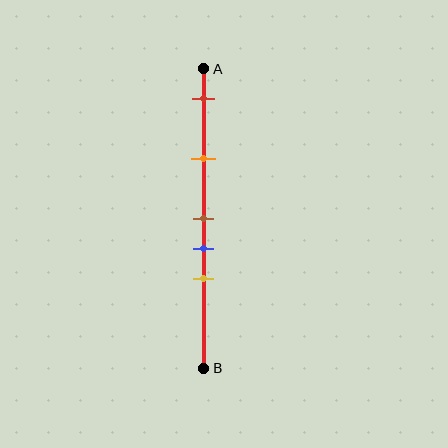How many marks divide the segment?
There are 5 marks dividing the segment.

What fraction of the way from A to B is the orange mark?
The orange mark is approximately 30% (0.3) of the way from A to B.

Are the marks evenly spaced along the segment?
No, the marks are not evenly spaced.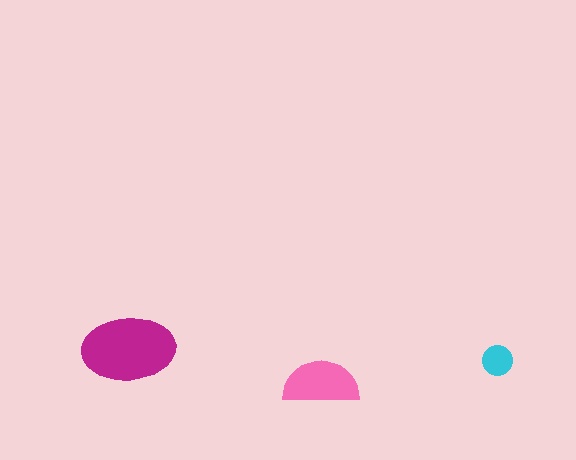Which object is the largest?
The magenta ellipse.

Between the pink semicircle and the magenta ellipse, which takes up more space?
The magenta ellipse.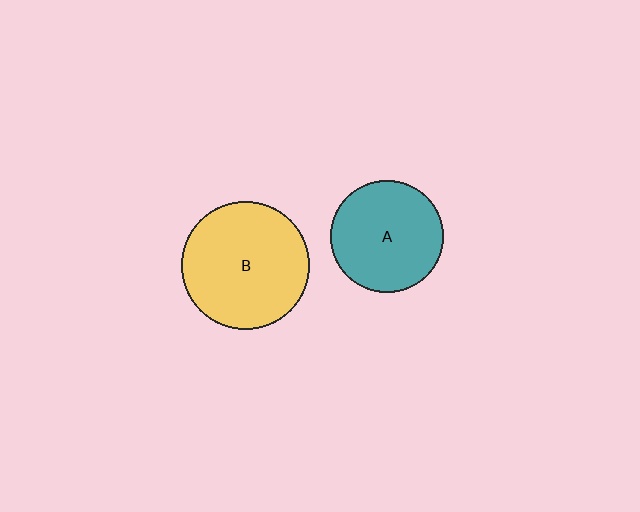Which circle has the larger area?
Circle B (yellow).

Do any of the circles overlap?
No, none of the circles overlap.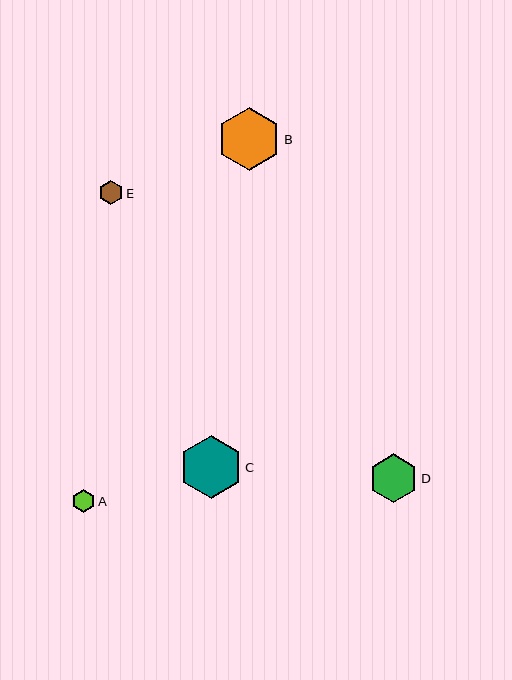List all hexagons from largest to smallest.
From largest to smallest: B, C, D, E, A.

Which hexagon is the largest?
Hexagon B is the largest with a size of approximately 63 pixels.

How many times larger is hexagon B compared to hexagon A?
Hexagon B is approximately 2.7 times the size of hexagon A.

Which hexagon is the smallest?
Hexagon A is the smallest with a size of approximately 23 pixels.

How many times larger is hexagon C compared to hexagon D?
Hexagon C is approximately 1.3 times the size of hexagon D.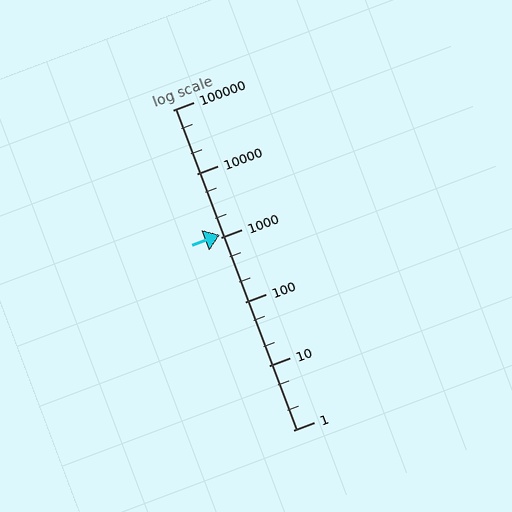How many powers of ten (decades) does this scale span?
The scale spans 5 decades, from 1 to 100000.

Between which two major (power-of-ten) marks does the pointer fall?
The pointer is between 1000 and 10000.